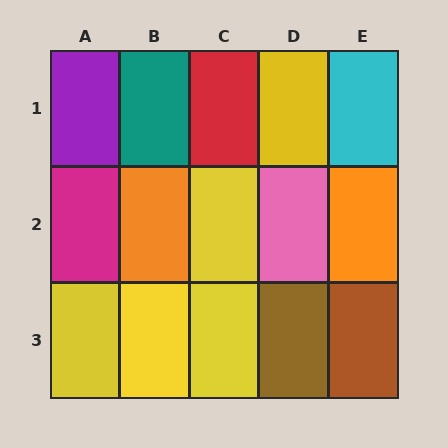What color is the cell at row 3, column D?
Brown.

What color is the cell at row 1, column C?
Red.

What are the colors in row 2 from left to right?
Magenta, orange, yellow, pink, orange.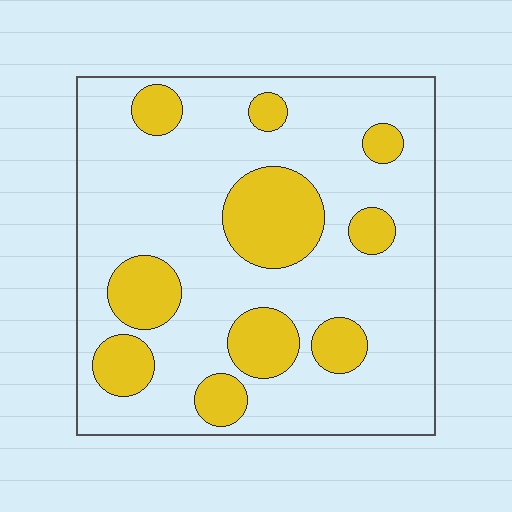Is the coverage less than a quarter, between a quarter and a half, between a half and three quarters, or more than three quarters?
Less than a quarter.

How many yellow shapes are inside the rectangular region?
10.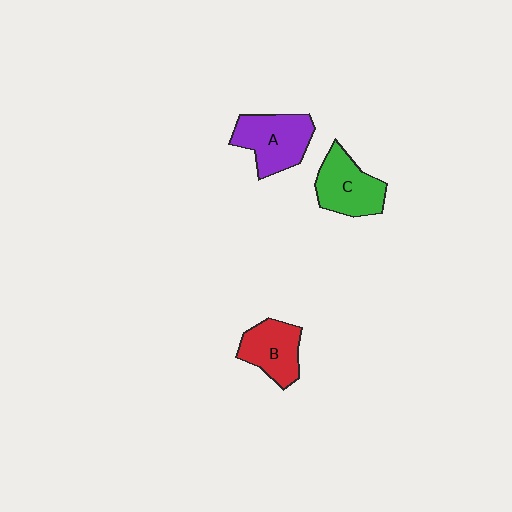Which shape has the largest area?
Shape A (purple).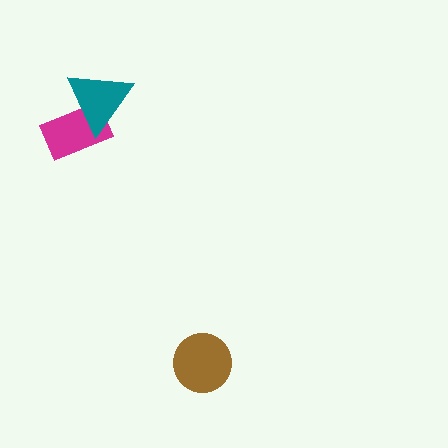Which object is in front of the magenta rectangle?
The teal triangle is in front of the magenta rectangle.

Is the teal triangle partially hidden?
No, no other shape covers it.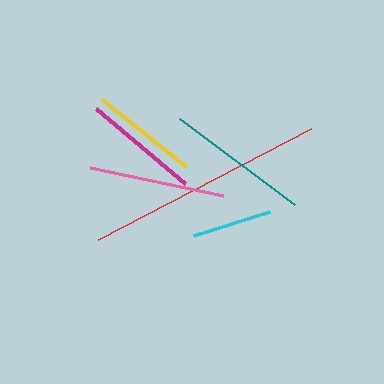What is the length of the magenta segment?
The magenta segment is approximately 116 pixels long.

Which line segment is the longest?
The red line is the longest at approximately 240 pixels.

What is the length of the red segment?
The red segment is approximately 240 pixels long.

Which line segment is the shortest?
The cyan line is the shortest at approximately 80 pixels.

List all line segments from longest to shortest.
From longest to shortest: red, teal, pink, magenta, yellow, cyan.